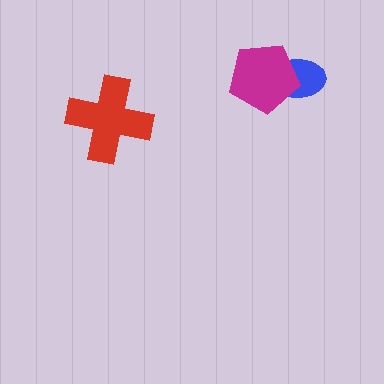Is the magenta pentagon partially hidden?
No, no other shape covers it.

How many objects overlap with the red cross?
0 objects overlap with the red cross.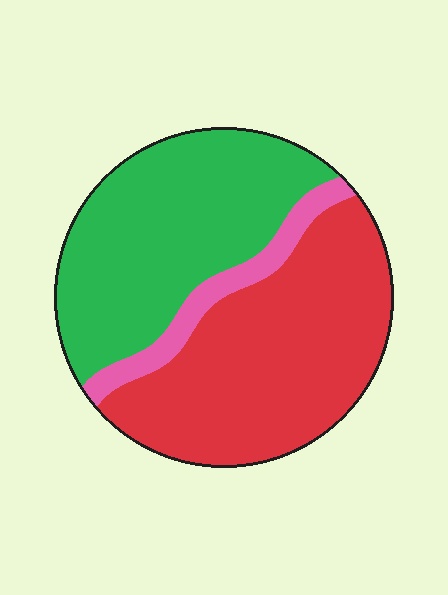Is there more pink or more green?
Green.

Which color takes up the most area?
Red, at roughly 50%.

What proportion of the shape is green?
Green covers 43% of the shape.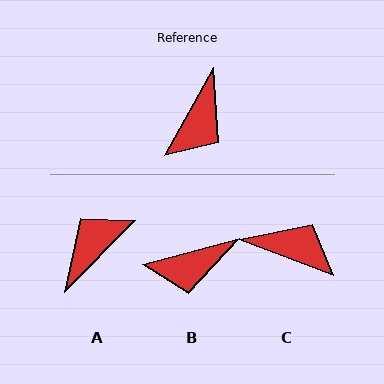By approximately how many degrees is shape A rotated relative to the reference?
Approximately 164 degrees counter-clockwise.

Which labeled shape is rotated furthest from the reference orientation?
A, about 164 degrees away.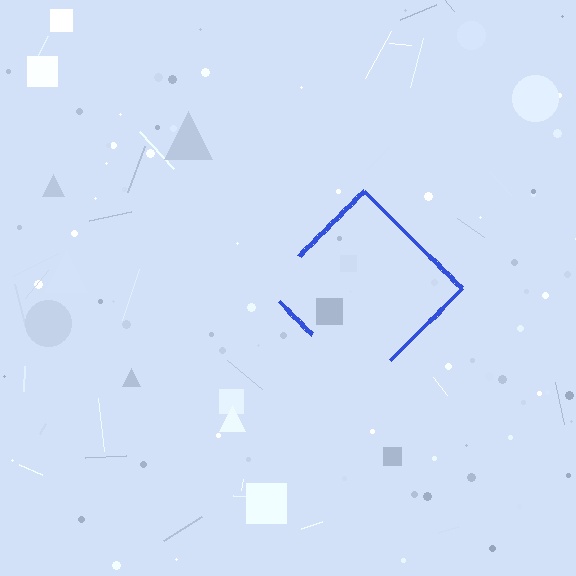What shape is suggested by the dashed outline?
The dashed outline suggests a diamond.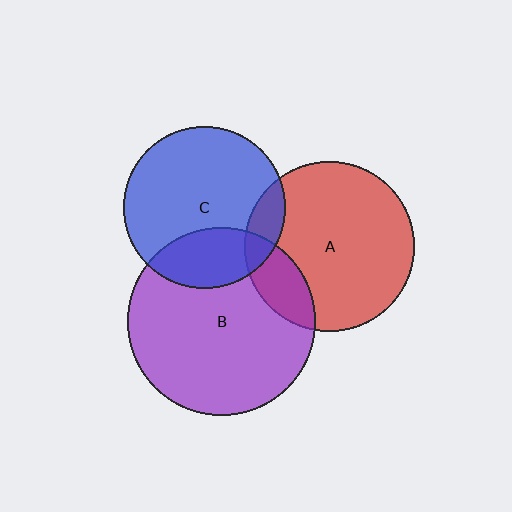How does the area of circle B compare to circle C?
Approximately 1.3 times.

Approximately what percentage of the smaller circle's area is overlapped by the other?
Approximately 25%.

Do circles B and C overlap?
Yes.